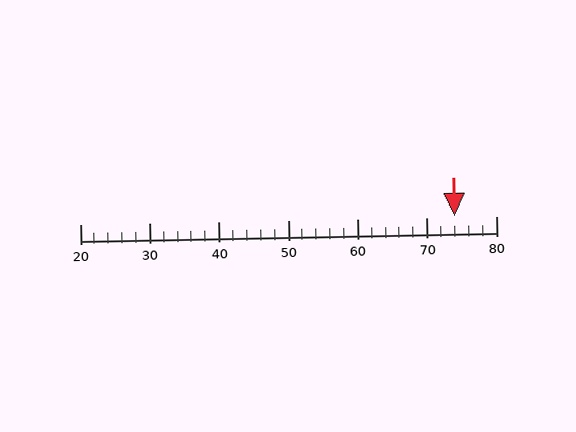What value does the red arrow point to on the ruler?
The red arrow points to approximately 74.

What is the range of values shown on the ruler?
The ruler shows values from 20 to 80.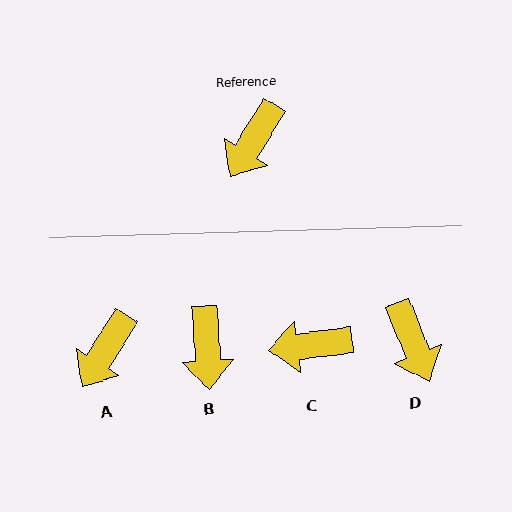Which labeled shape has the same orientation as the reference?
A.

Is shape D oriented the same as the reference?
No, it is off by about 54 degrees.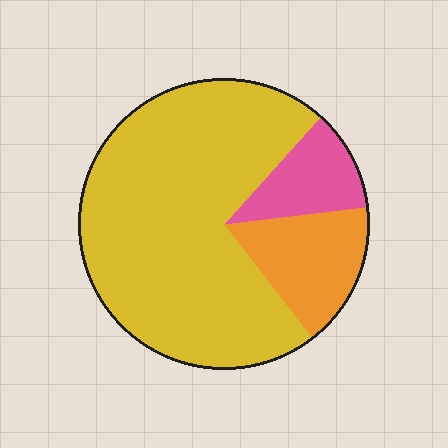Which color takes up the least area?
Pink, at roughly 10%.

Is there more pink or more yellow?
Yellow.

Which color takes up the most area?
Yellow, at roughly 70%.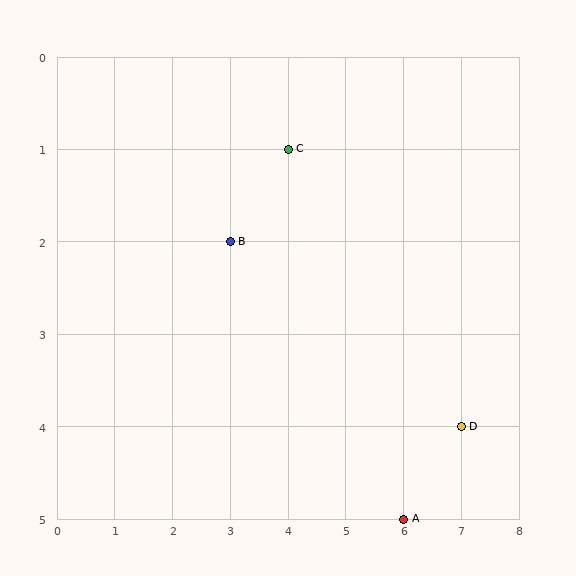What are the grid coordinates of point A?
Point A is at grid coordinates (6, 5).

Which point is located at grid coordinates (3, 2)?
Point B is at (3, 2).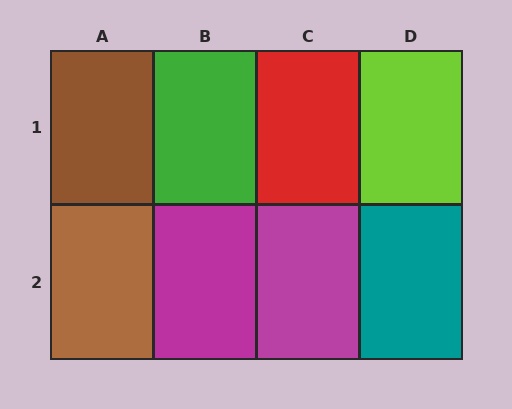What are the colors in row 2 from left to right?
Brown, magenta, magenta, teal.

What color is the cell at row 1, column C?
Red.